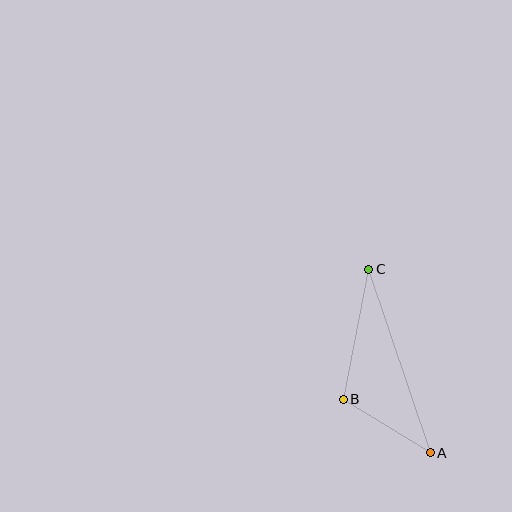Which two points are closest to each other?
Points A and B are closest to each other.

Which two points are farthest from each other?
Points A and C are farthest from each other.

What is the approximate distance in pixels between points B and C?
The distance between B and C is approximately 132 pixels.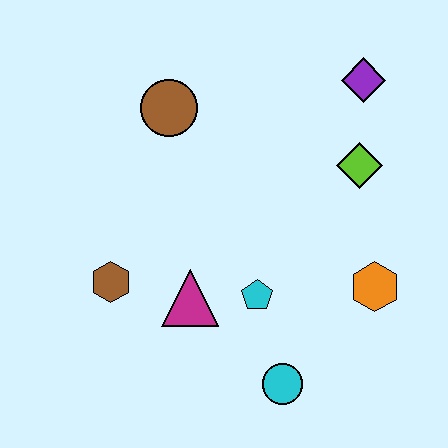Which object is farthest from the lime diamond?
The brown hexagon is farthest from the lime diamond.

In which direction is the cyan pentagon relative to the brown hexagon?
The cyan pentagon is to the right of the brown hexagon.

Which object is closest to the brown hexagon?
The magenta triangle is closest to the brown hexagon.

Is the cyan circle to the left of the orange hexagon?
Yes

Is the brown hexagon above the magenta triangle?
Yes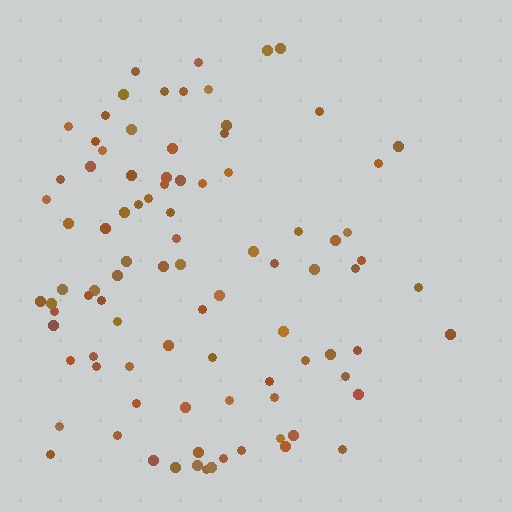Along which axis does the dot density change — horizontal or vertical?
Horizontal.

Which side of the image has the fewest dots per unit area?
The right.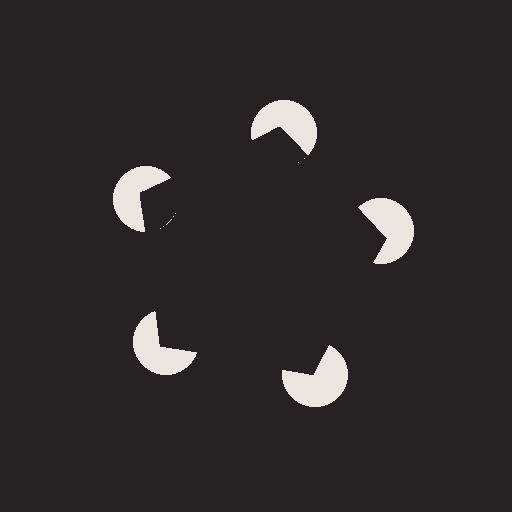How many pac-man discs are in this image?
There are 5 — one at each vertex of the illusory pentagon.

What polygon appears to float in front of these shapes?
An illusory pentagon — its edges are inferred from the aligned wedge cuts in the pac-man discs, not physically drawn.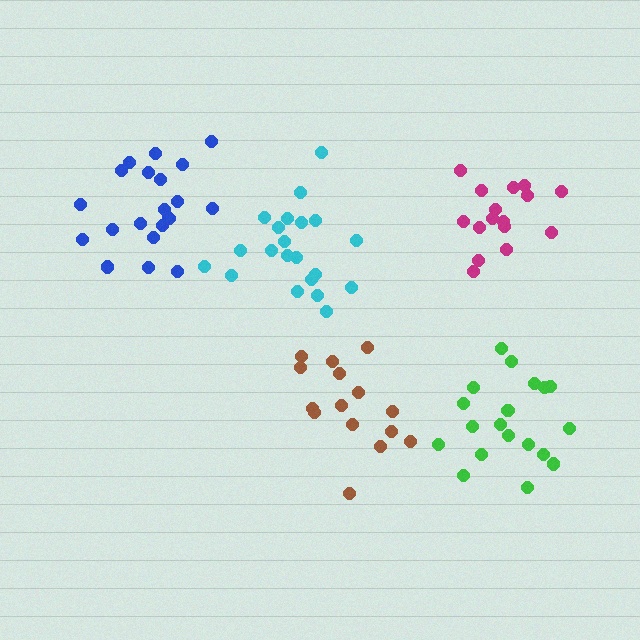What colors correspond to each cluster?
The clusters are colored: green, brown, magenta, blue, cyan.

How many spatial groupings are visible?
There are 5 spatial groupings.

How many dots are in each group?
Group 1: 19 dots, Group 2: 15 dots, Group 3: 16 dots, Group 4: 21 dots, Group 5: 21 dots (92 total).